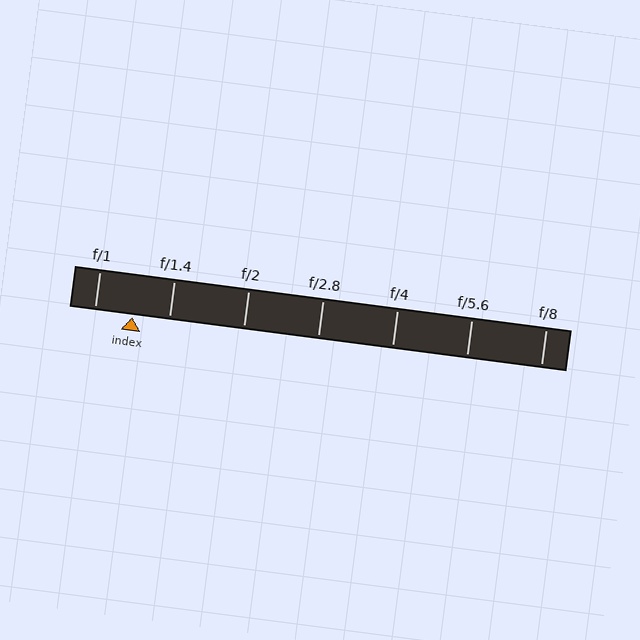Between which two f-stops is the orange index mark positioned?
The index mark is between f/1 and f/1.4.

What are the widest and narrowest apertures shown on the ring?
The widest aperture shown is f/1 and the narrowest is f/8.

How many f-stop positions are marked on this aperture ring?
There are 7 f-stop positions marked.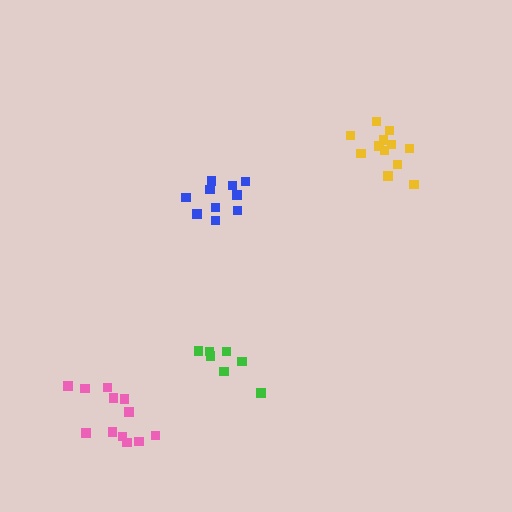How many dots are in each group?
Group 1: 7 dots, Group 2: 12 dots, Group 3: 10 dots, Group 4: 12 dots (41 total).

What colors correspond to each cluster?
The clusters are colored: green, pink, blue, yellow.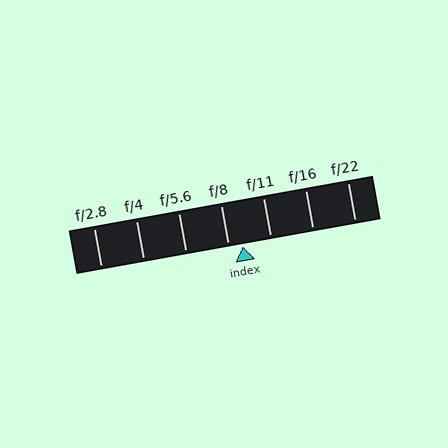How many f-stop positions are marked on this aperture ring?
There are 7 f-stop positions marked.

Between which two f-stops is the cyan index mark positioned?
The index mark is between f/8 and f/11.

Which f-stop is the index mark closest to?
The index mark is closest to f/8.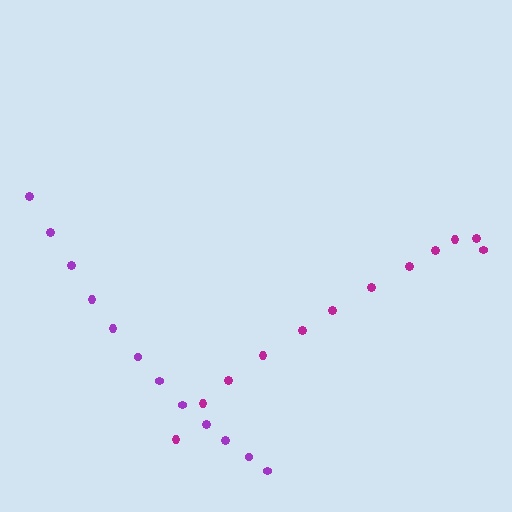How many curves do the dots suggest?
There are 2 distinct paths.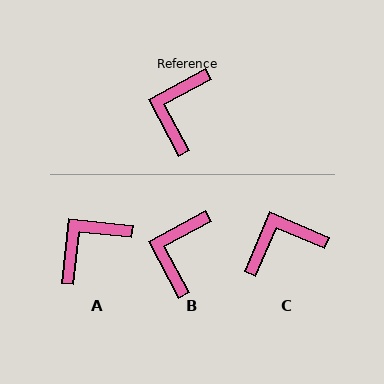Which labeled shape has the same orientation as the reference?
B.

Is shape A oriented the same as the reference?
No, it is off by about 34 degrees.